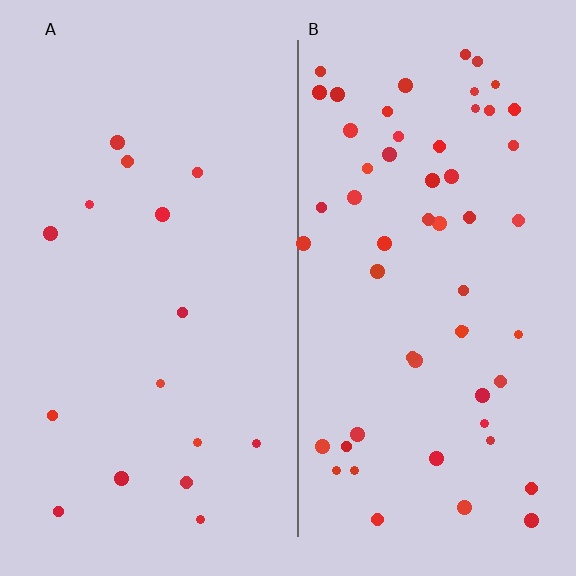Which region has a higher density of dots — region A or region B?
B (the right).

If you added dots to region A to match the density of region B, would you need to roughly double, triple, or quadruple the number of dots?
Approximately quadruple.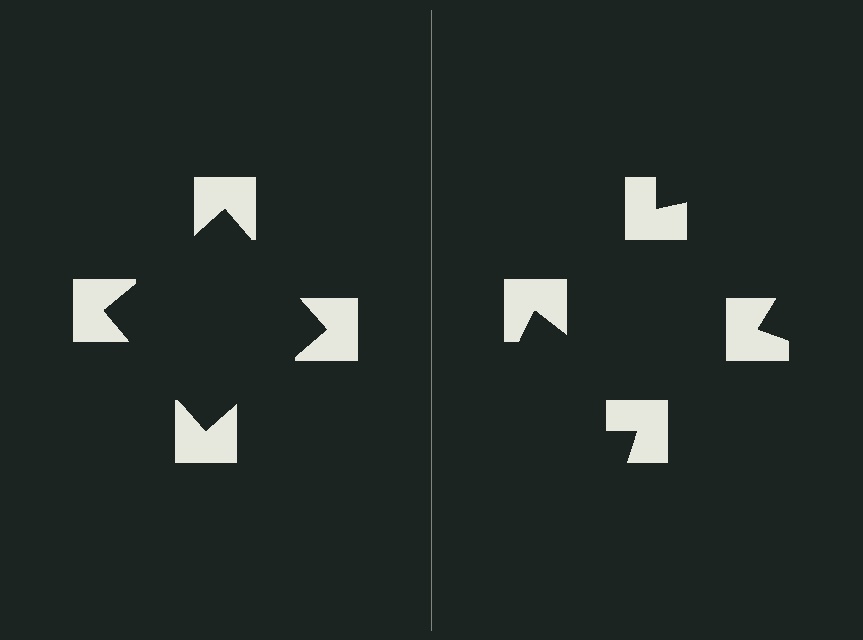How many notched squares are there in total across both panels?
8 — 4 on each side.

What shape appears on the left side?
An illusory square.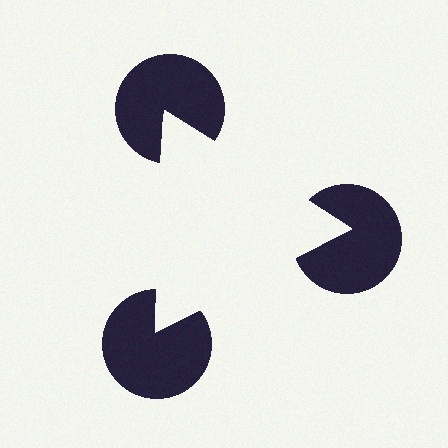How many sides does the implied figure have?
3 sides.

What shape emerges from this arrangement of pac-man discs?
An illusory triangle — its edges are inferred from the aligned wedge cuts in the pac-man discs, not physically drawn.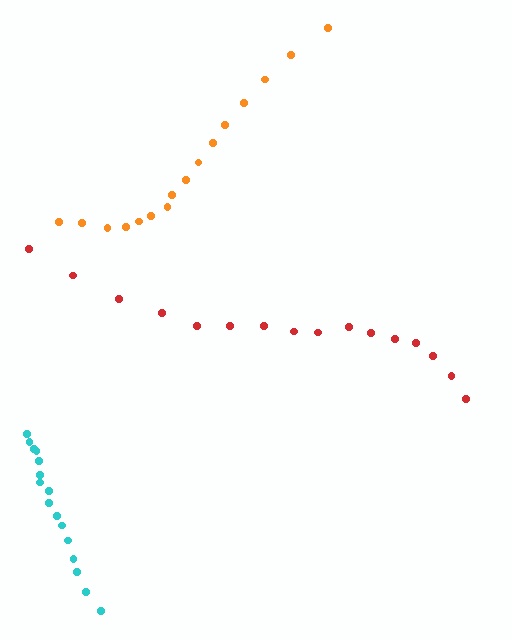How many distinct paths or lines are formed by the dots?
There are 3 distinct paths.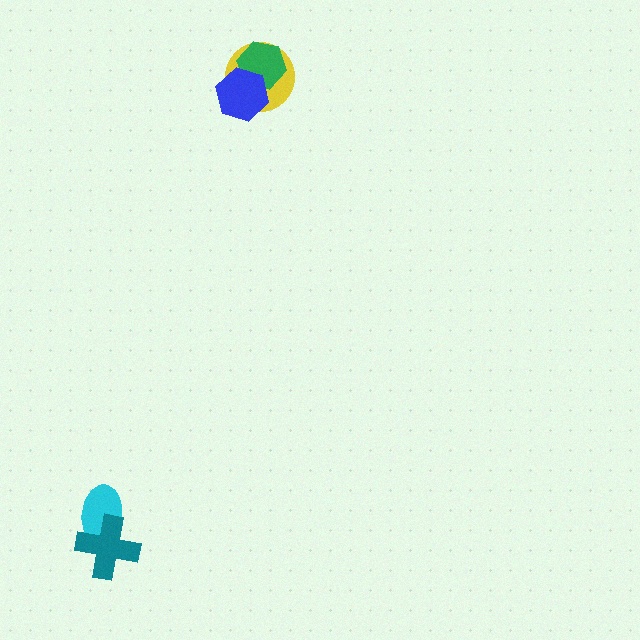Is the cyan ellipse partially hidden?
Yes, it is partially covered by another shape.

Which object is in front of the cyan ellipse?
The teal cross is in front of the cyan ellipse.